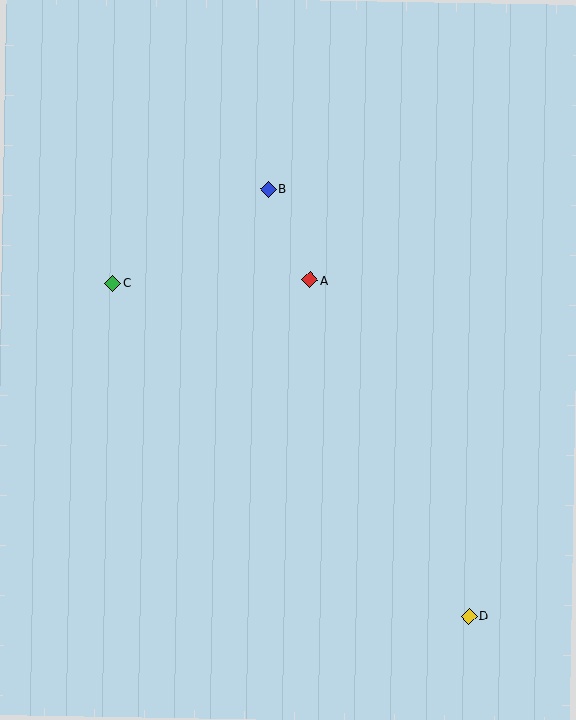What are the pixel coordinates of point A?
Point A is at (310, 280).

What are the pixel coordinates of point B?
Point B is at (268, 189).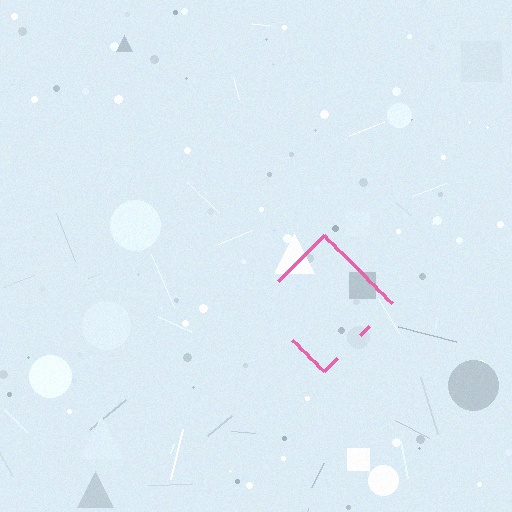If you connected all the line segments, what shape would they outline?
They would outline a diamond.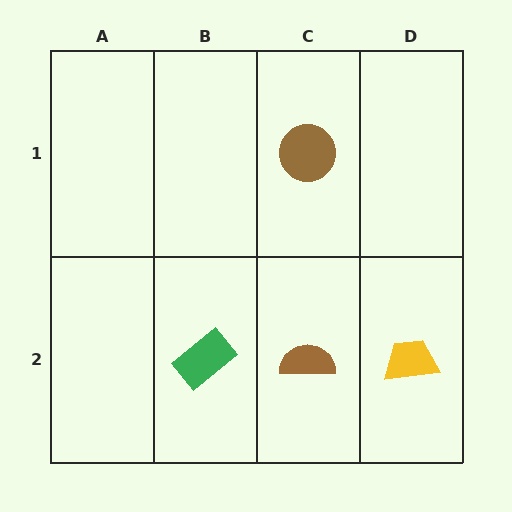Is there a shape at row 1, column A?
No, that cell is empty.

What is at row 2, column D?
A yellow trapezoid.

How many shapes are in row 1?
1 shape.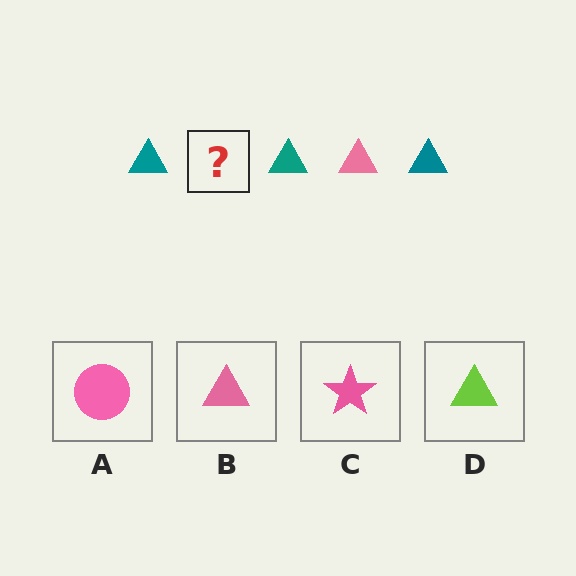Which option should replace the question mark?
Option B.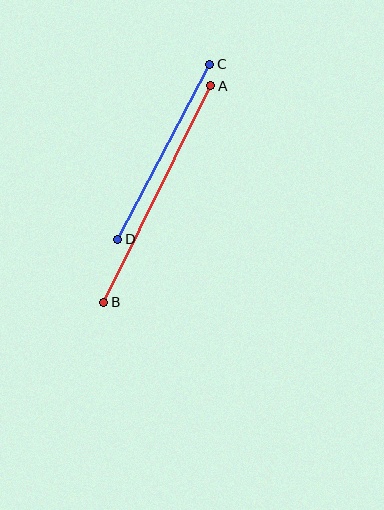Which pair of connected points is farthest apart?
Points A and B are farthest apart.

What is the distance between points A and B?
The distance is approximately 241 pixels.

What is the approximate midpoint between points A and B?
The midpoint is at approximately (157, 194) pixels.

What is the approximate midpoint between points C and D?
The midpoint is at approximately (164, 152) pixels.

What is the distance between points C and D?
The distance is approximately 198 pixels.